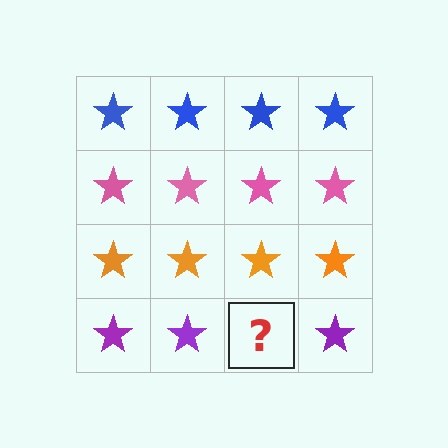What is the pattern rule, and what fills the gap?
The rule is that each row has a consistent color. The gap should be filled with a purple star.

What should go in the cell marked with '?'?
The missing cell should contain a purple star.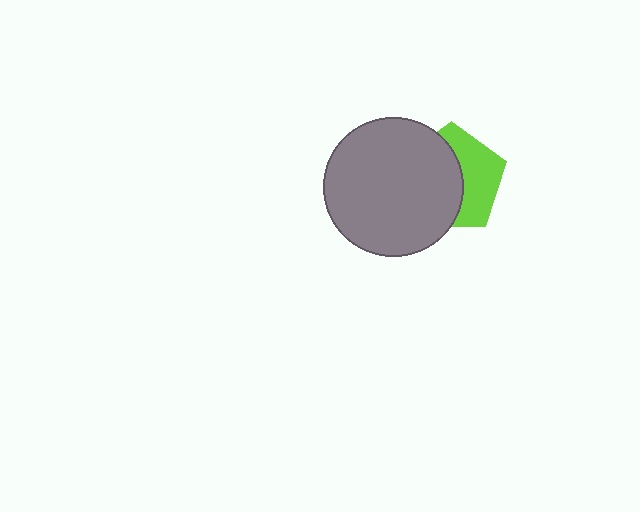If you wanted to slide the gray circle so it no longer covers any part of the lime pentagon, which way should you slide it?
Slide it left — that is the most direct way to separate the two shapes.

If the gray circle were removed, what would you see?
You would see the complete lime pentagon.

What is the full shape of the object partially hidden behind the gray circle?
The partially hidden object is a lime pentagon.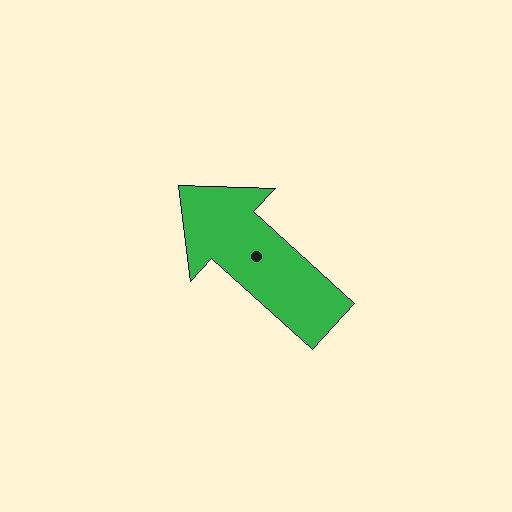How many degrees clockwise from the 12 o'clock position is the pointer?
Approximately 312 degrees.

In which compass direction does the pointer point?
Northwest.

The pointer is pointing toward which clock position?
Roughly 10 o'clock.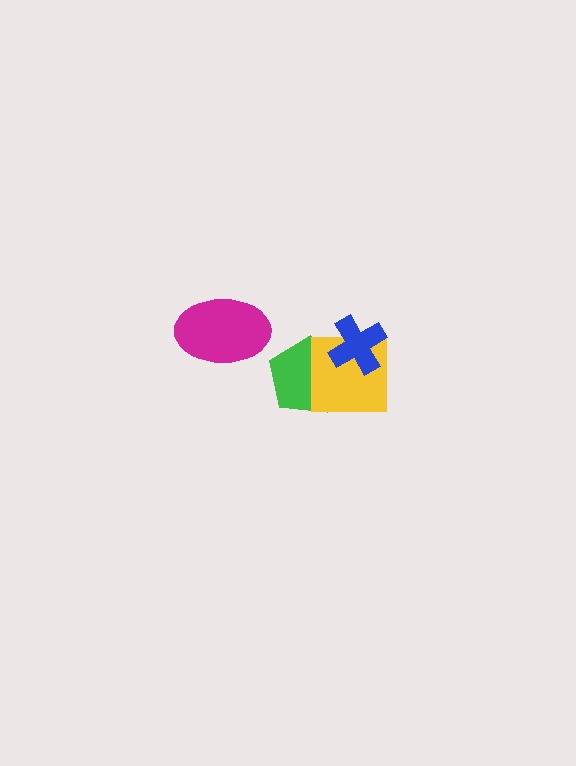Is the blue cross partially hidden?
No, no other shape covers it.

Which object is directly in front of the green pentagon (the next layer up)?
The yellow square is directly in front of the green pentagon.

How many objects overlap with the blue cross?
2 objects overlap with the blue cross.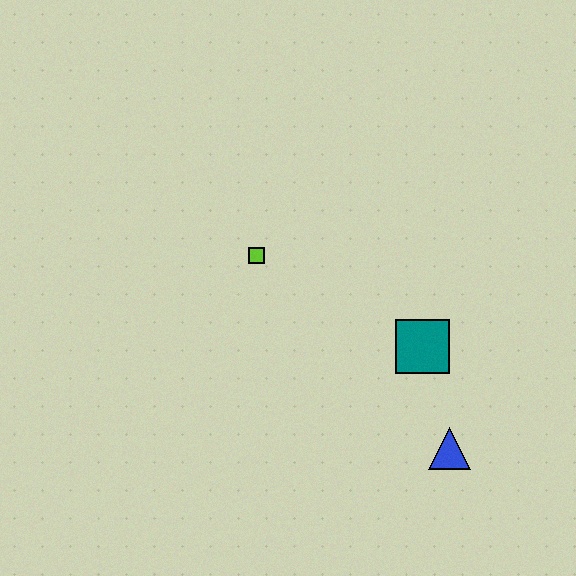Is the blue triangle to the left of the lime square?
No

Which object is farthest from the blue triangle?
The lime square is farthest from the blue triangle.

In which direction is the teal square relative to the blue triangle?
The teal square is above the blue triangle.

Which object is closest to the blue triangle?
The teal square is closest to the blue triangle.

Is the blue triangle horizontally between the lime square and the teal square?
No